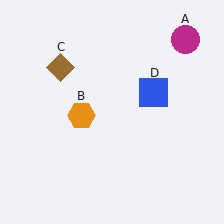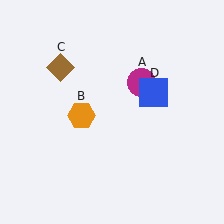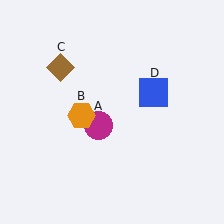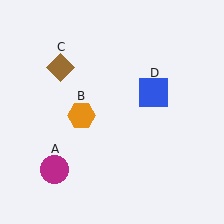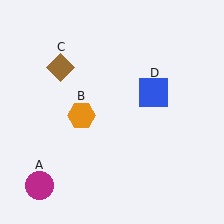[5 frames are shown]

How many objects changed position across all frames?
1 object changed position: magenta circle (object A).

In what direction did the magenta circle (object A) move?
The magenta circle (object A) moved down and to the left.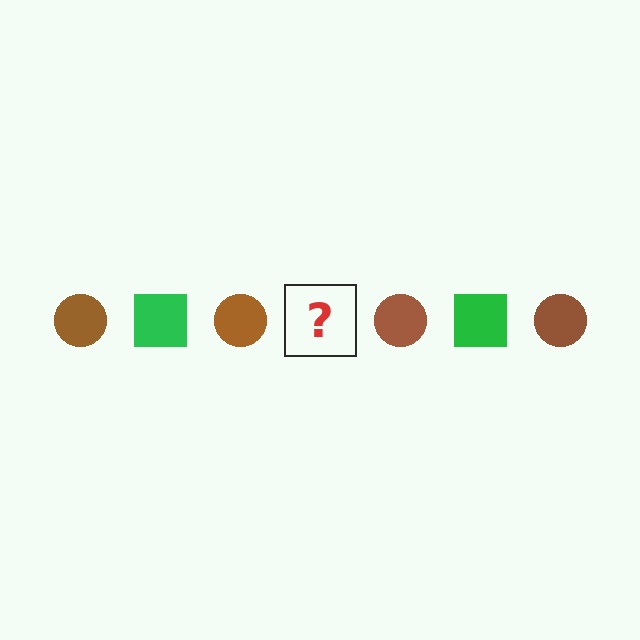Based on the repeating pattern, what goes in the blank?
The blank should be a green square.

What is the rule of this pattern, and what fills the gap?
The rule is that the pattern alternates between brown circle and green square. The gap should be filled with a green square.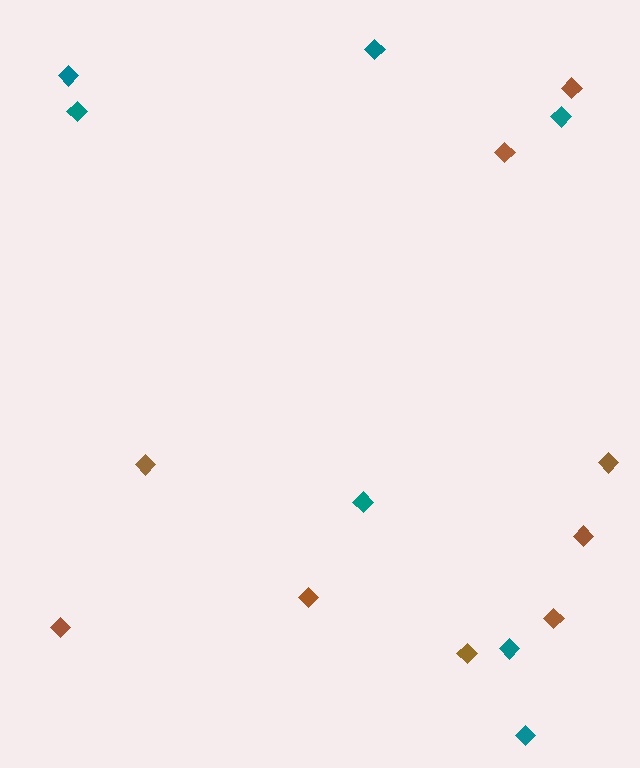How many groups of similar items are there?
There are 2 groups: one group of brown diamonds (9) and one group of teal diamonds (7).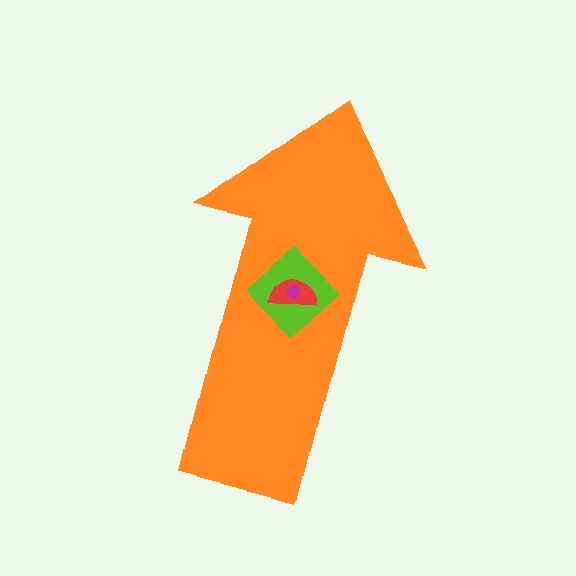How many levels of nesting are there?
4.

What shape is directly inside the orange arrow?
The lime diamond.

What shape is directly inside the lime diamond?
The red semicircle.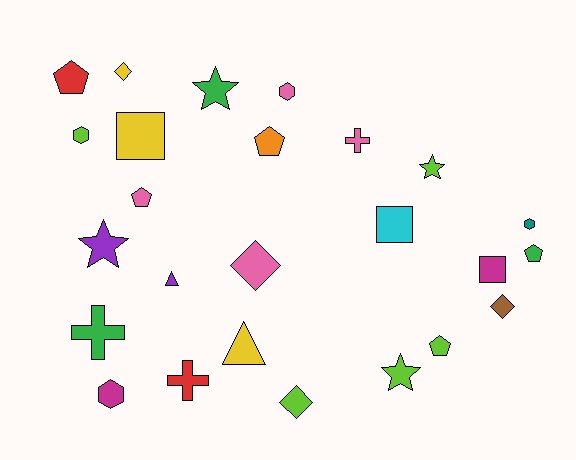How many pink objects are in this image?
There are 4 pink objects.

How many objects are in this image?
There are 25 objects.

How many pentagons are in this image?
There are 5 pentagons.